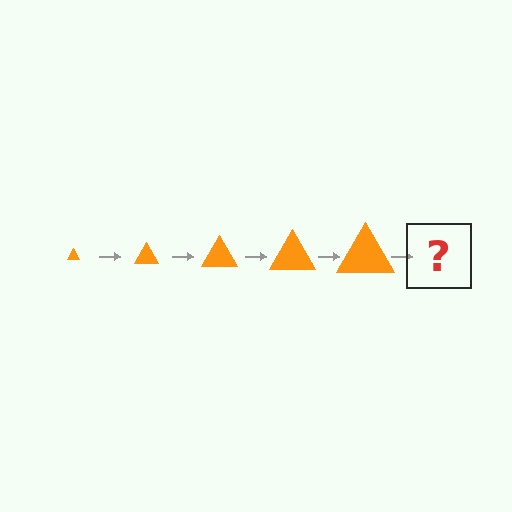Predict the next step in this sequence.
The next step is an orange triangle, larger than the previous one.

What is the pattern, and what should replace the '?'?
The pattern is that the triangle gets progressively larger each step. The '?' should be an orange triangle, larger than the previous one.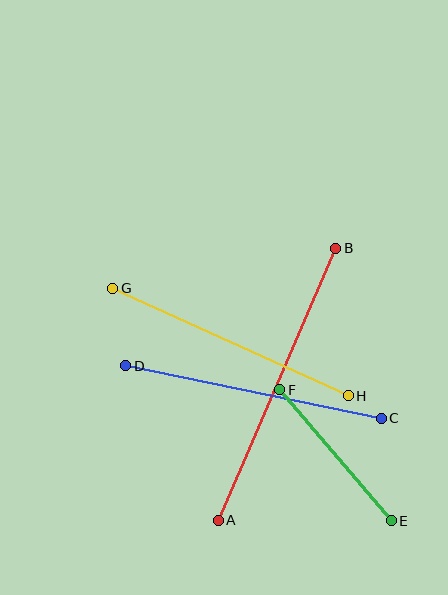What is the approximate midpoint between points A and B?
The midpoint is at approximately (277, 384) pixels.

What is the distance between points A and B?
The distance is approximately 296 pixels.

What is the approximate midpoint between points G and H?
The midpoint is at approximately (230, 342) pixels.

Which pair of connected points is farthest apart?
Points A and B are farthest apart.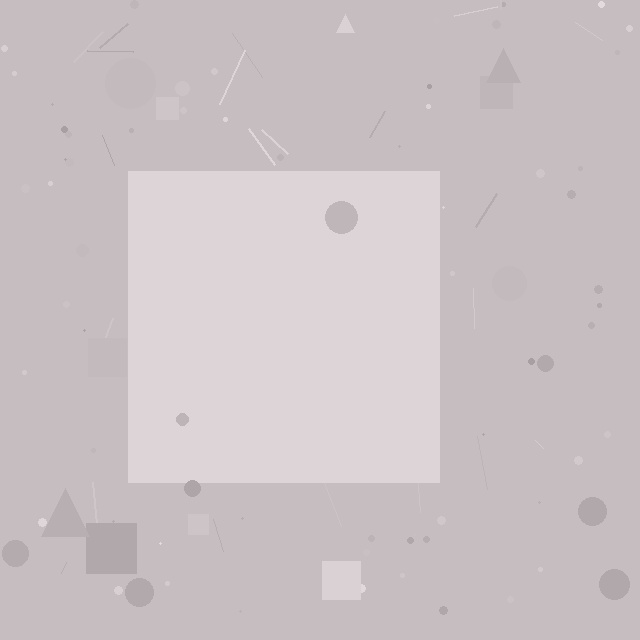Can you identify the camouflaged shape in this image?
The camouflaged shape is a square.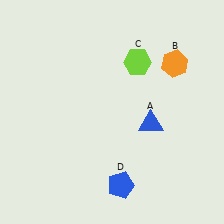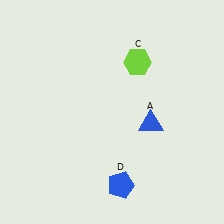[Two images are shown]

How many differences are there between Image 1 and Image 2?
There is 1 difference between the two images.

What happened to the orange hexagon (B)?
The orange hexagon (B) was removed in Image 2. It was in the top-right area of Image 1.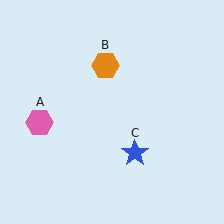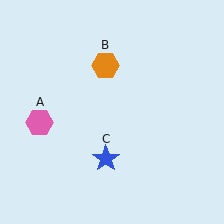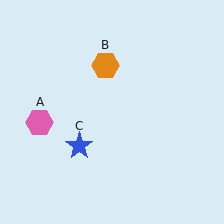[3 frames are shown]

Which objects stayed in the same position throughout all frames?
Pink hexagon (object A) and orange hexagon (object B) remained stationary.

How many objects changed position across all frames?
1 object changed position: blue star (object C).